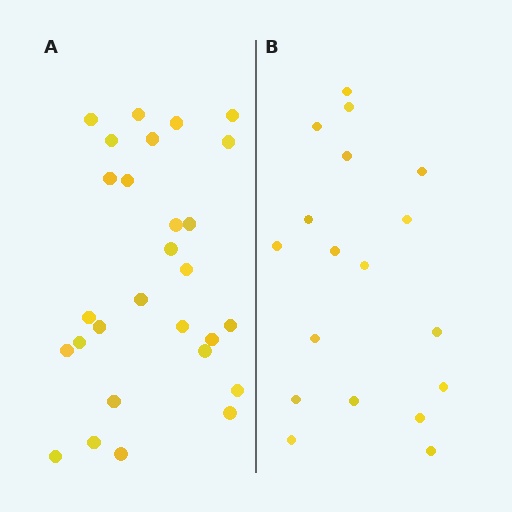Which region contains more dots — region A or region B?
Region A (the left region) has more dots.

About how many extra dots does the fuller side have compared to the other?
Region A has roughly 10 or so more dots than region B.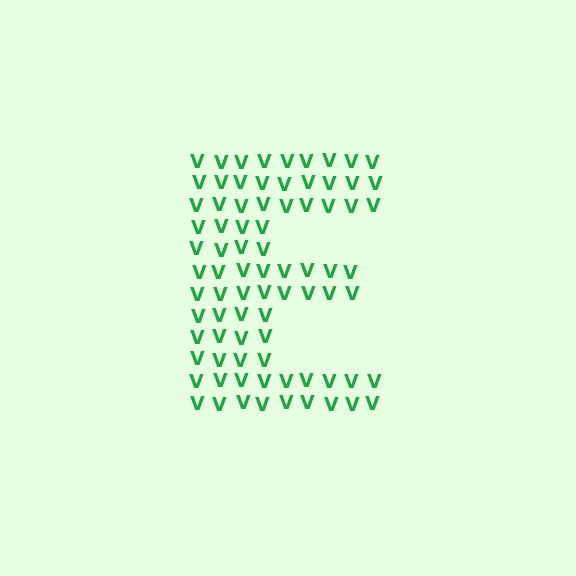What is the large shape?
The large shape is the letter E.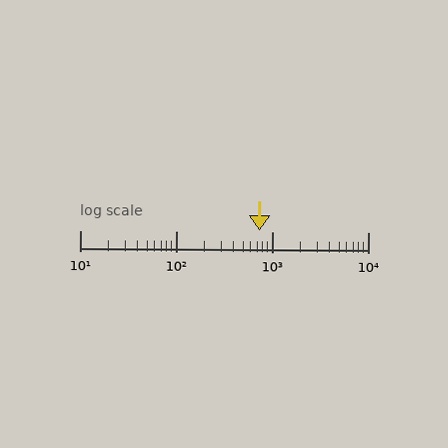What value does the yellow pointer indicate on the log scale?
The pointer indicates approximately 740.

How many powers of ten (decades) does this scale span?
The scale spans 3 decades, from 10 to 10000.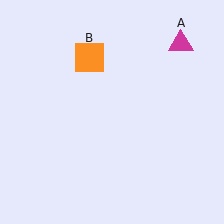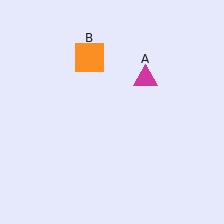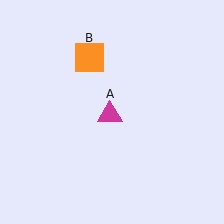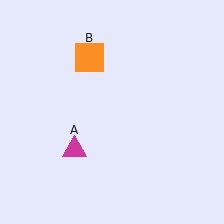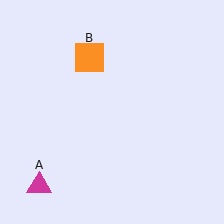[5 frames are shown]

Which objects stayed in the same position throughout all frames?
Orange square (object B) remained stationary.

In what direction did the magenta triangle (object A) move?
The magenta triangle (object A) moved down and to the left.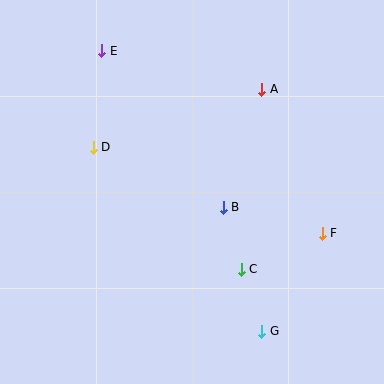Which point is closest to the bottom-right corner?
Point G is closest to the bottom-right corner.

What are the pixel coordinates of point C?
Point C is at (241, 269).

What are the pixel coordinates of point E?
Point E is at (102, 51).